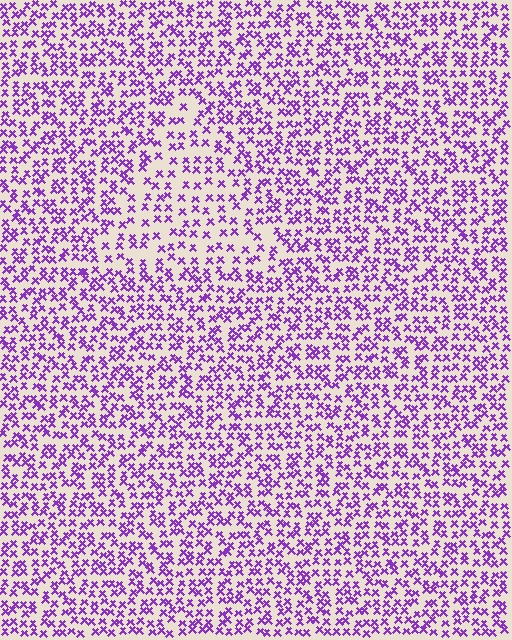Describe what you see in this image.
The image contains small purple elements arranged at two different densities. A triangle-shaped region is visible where the elements are less densely packed than the surrounding area.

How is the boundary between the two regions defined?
The boundary is defined by a change in element density (approximately 1.7x ratio). All elements are the same color, size, and shape.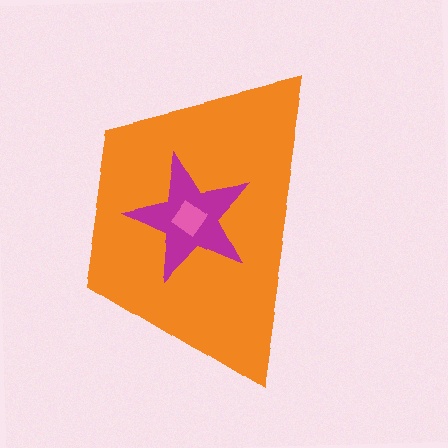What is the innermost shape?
The pink diamond.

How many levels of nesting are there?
3.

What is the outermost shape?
The orange trapezoid.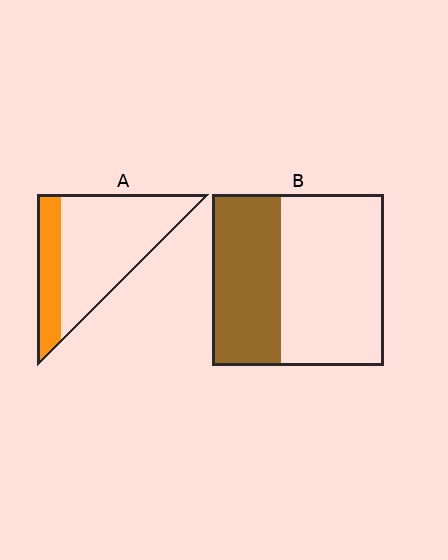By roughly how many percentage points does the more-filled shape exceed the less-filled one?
By roughly 15 percentage points (B over A).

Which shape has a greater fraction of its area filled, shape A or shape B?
Shape B.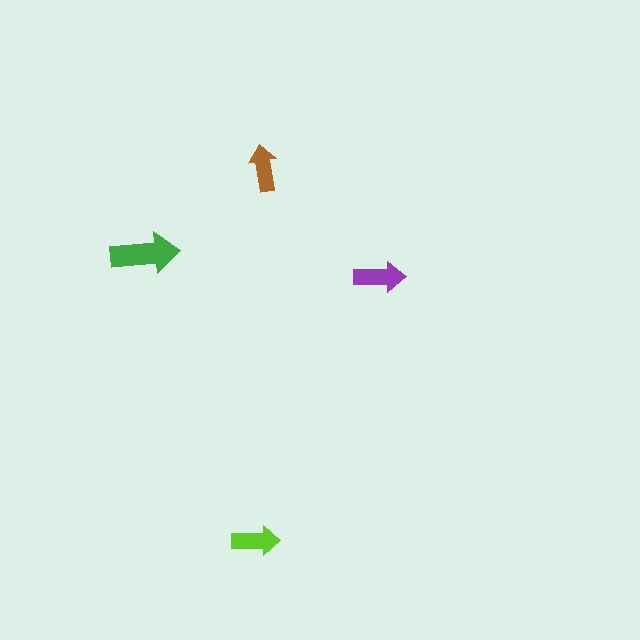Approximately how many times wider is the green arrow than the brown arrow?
About 1.5 times wider.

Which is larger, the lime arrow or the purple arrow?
The purple one.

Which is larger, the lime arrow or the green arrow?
The green one.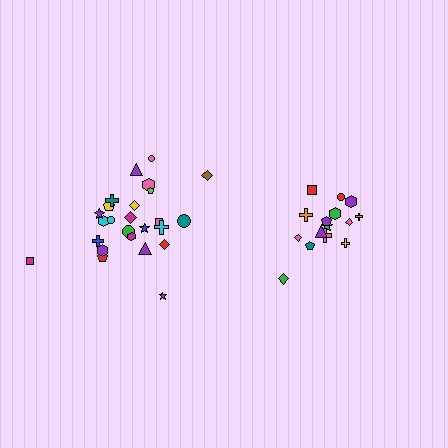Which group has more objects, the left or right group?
The left group.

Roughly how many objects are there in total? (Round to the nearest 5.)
Roughly 40 objects in total.